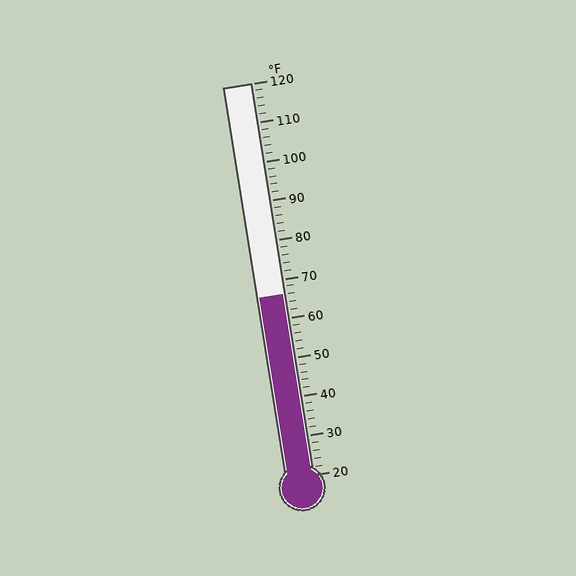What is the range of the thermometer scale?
The thermometer scale ranges from 20°F to 120°F.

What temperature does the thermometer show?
The thermometer shows approximately 66°F.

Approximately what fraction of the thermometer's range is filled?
The thermometer is filled to approximately 45% of its range.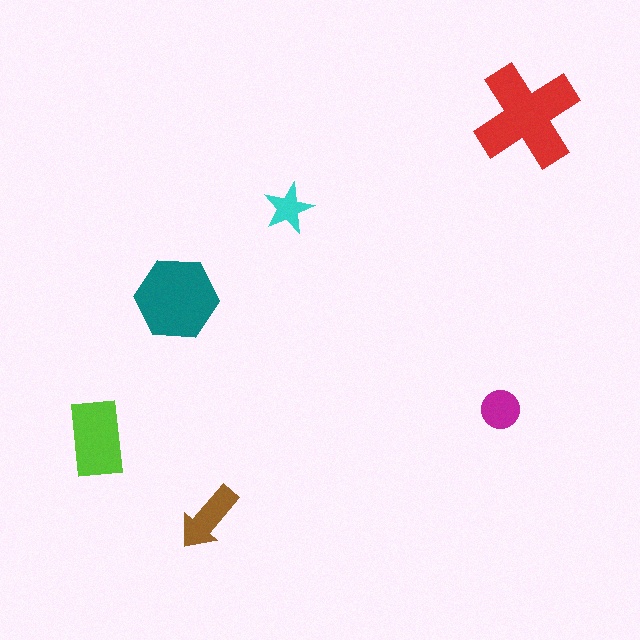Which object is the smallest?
The cyan star.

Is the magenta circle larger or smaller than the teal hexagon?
Smaller.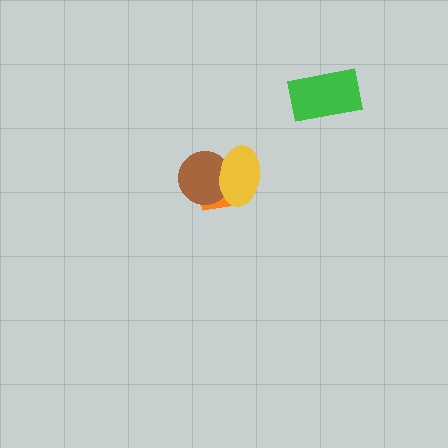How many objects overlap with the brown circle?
2 objects overlap with the brown circle.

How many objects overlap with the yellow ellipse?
2 objects overlap with the yellow ellipse.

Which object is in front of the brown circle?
The yellow ellipse is in front of the brown circle.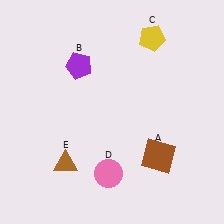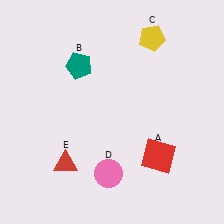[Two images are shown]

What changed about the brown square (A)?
In Image 1, A is brown. In Image 2, it changed to red.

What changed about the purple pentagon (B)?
In Image 1, B is purple. In Image 2, it changed to teal.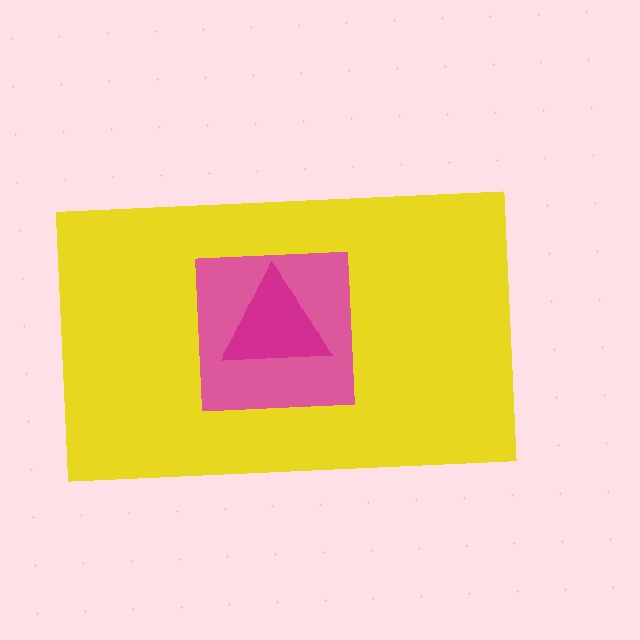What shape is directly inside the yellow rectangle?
The pink square.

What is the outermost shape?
The yellow rectangle.